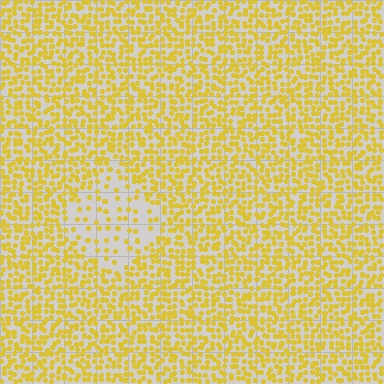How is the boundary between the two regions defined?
The boundary is defined by a change in element density (approximately 2.7x ratio). All elements are the same color, size, and shape.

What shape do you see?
I see a diamond.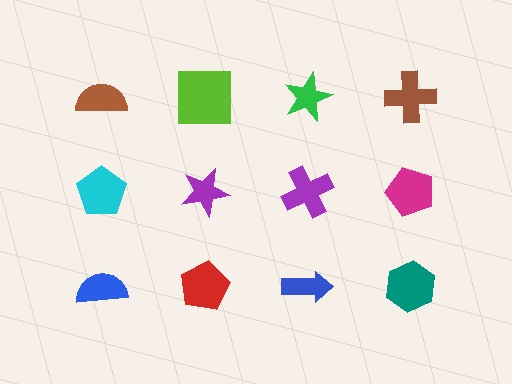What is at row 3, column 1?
A blue semicircle.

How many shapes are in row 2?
4 shapes.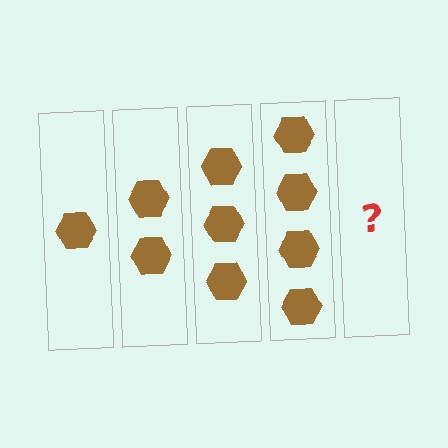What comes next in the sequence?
The next element should be 5 hexagons.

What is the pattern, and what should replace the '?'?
The pattern is that each step adds one more hexagon. The '?' should be 5 hexagons.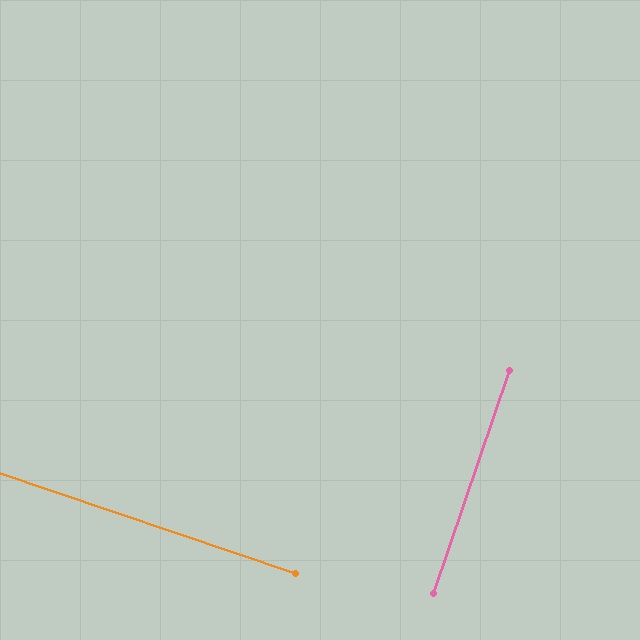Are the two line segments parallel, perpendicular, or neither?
Perpendicular — they meet at approximately 90°.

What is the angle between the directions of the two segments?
Approximately 90 degrees.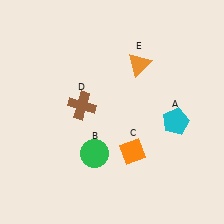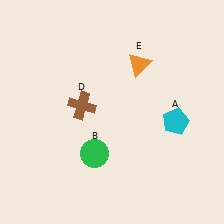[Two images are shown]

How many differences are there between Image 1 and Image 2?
There is 1 difference between the two images.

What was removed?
The orange diamond (C) was removed in Image 2.